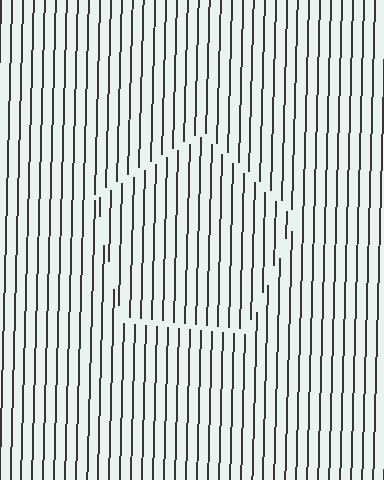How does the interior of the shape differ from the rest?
The interior of the shape contains the same grating, shifted by half a period — the contour is defined by the phase discontinuity where line-ends from the inner and outer gratings abut.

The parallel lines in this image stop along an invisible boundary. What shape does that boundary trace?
An illusory pentagon. The interior of the shape contains the same grating, shifted by half a period — the contour is defined by the phase discontinuity where line-ends from the inner and outer gratings abut.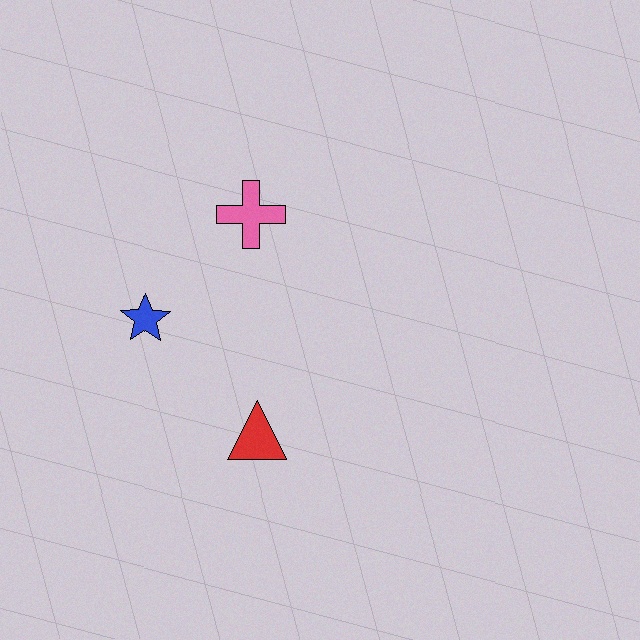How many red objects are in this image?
There is 1 red object.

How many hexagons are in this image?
There are no hexagons.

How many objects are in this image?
There are 3 objects.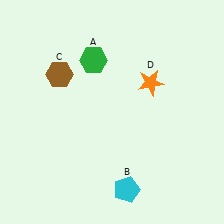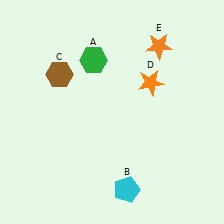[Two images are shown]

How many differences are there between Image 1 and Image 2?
There is 1 difference between the two images.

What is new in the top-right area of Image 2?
An orange star (E) was added in the top-right area of Image 2.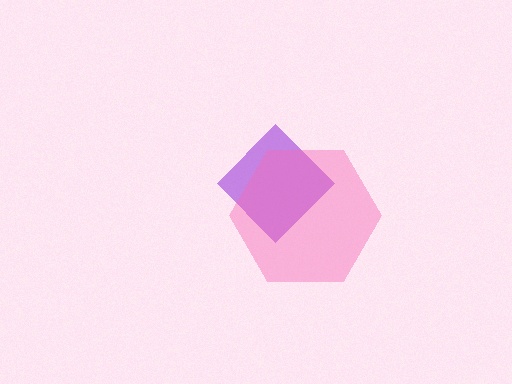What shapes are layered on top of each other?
The layered shapes are: a purple diamond, a pink hexagon.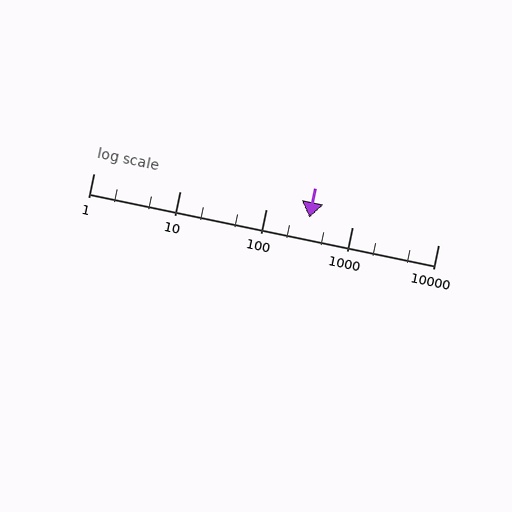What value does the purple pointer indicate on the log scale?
The pointer indicates approximately 320.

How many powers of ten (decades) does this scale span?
The scale spans 4 decades, from 1 to 10000.